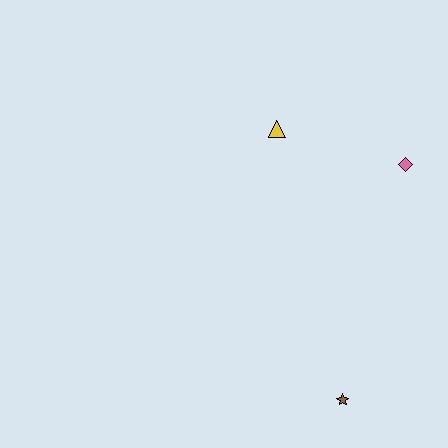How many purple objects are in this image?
There are no purple objects.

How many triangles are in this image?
There is 1 triangle.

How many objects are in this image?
There are 3 objects.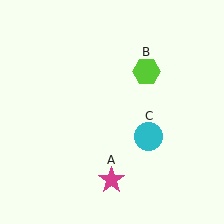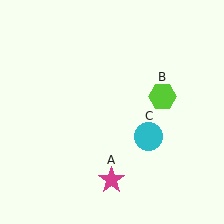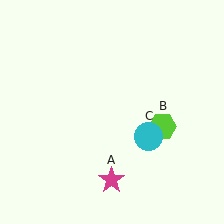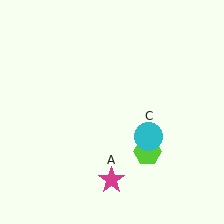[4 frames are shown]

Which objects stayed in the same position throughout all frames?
Magenta star (object A) and cyan circle (object C) remained stationary.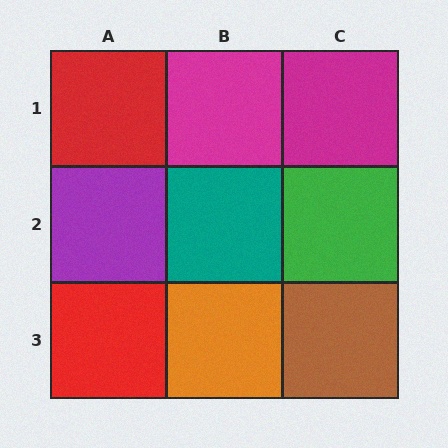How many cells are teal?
1 cell is teal.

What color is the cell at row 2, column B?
Teal.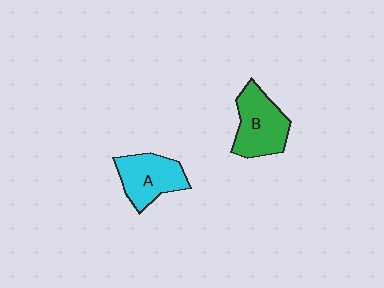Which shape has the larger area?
Shape B (green).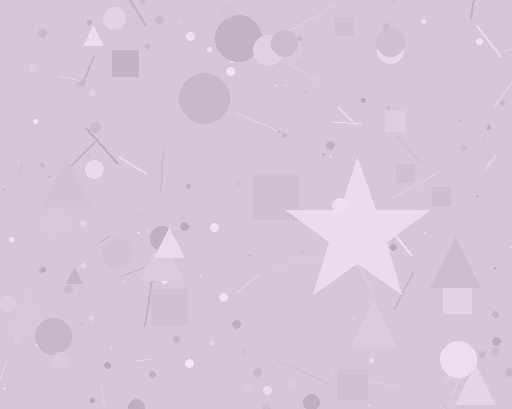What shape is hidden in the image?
A star is hidden in the image.